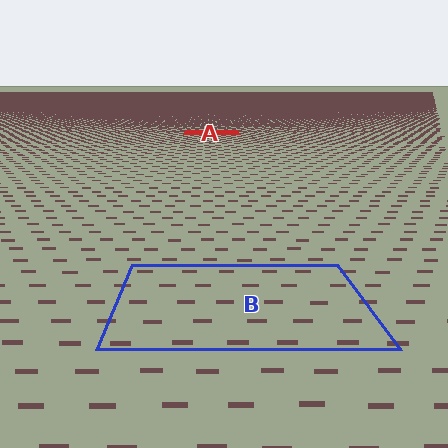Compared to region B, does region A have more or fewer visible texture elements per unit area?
Region A has more texture elements per unit area — they are packed more densely because it is farther away.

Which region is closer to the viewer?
Region B is closer. The texture elements there are larger and more spread out.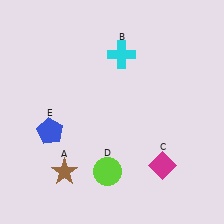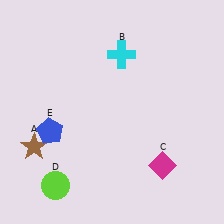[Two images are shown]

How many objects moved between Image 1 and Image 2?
2 objects moved between the two images.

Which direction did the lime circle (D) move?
The lime circle (D) moved left.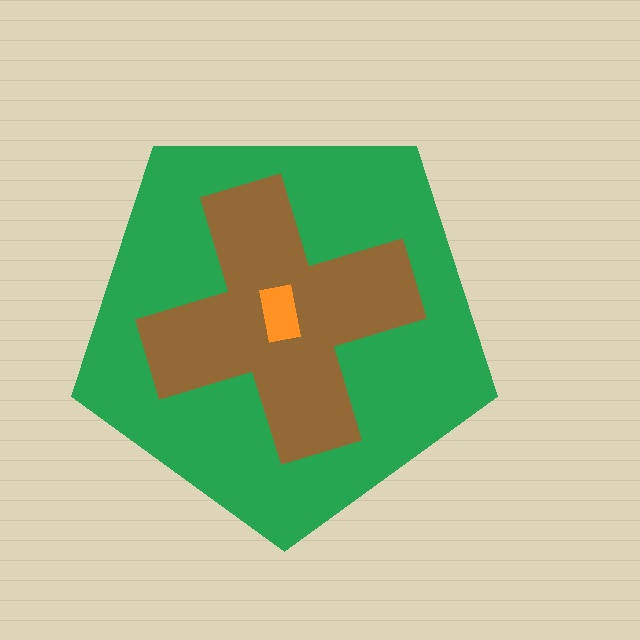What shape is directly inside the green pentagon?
The brown cross.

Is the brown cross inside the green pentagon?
Yes.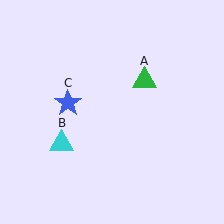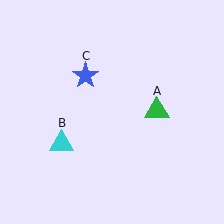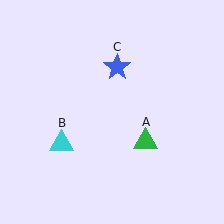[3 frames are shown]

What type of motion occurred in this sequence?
The green triangle (object A), blue star (object C) rotated clockwise around the center of the scene.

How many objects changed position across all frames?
2 objects changed position: green triangle (object A), blue star (object C).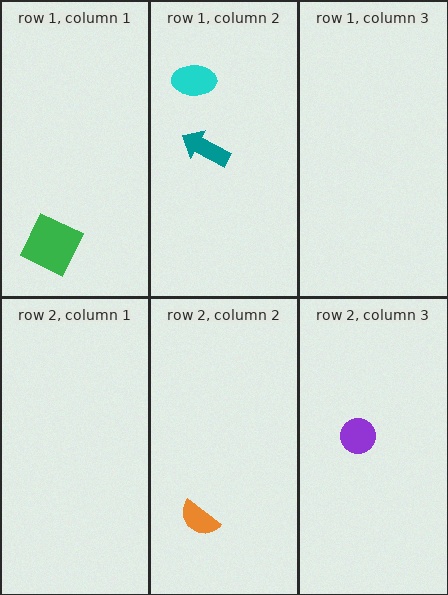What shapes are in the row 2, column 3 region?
The purple circle.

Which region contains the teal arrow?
The row 1, column 2 region.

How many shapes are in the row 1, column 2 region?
2.